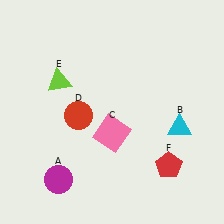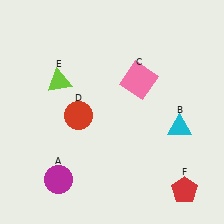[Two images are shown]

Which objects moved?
The objects that moved are: the pink square (C), the red pentagon (F).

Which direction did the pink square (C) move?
The pink square (C) moved up.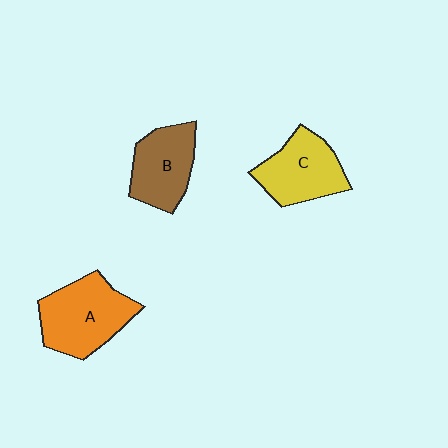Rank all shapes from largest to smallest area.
From largest to smallest: A (orange), C (yellow), B (brown).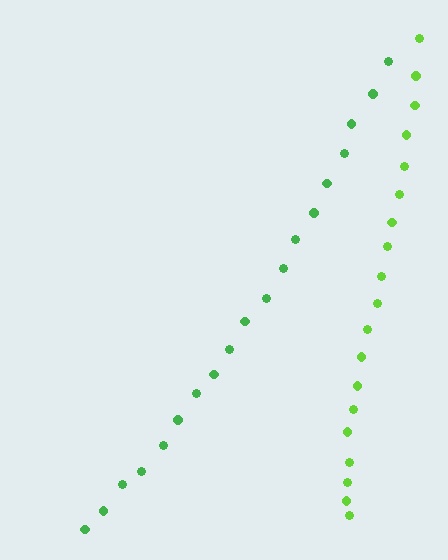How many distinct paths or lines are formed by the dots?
There are 2 distinct paths.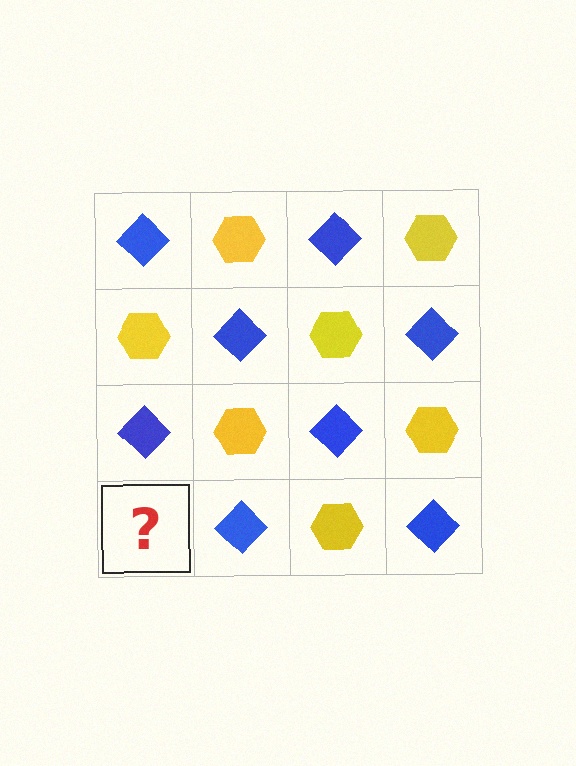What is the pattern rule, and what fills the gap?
The rule is that it alternates blue diamond and yellow hexagon in a checkerboard pattern. The gap should be filled with a yellow hexagon.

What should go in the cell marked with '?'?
The missing cell should contain a yellow hexagon.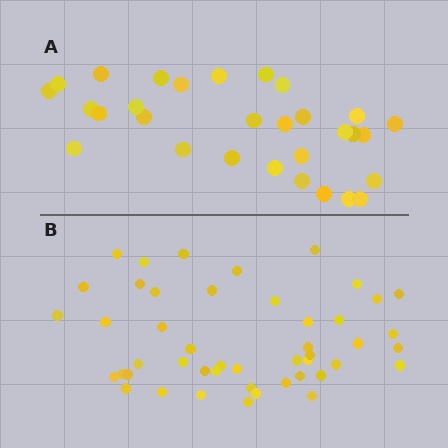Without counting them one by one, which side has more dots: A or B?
Region B (the bottom region) has more dots.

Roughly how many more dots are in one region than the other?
Region B has approximately 15 more dots than region A.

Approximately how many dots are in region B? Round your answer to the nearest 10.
About 50 dots. (The exact count is 47, which rounds to 50.)